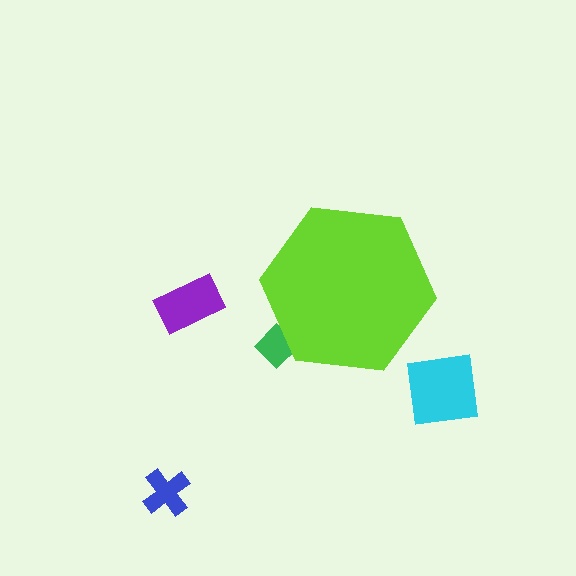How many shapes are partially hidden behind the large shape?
1 shape is partially hidden.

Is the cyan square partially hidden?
No, the cyan square is fully visible.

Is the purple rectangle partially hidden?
No, the purple rectangle is fully visible.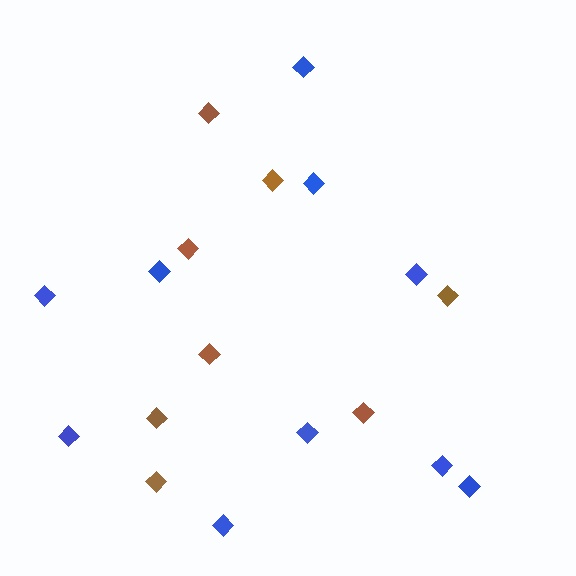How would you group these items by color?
There are 2 groups: one group of blue diamonds (10) and one group of brown diamonds (8).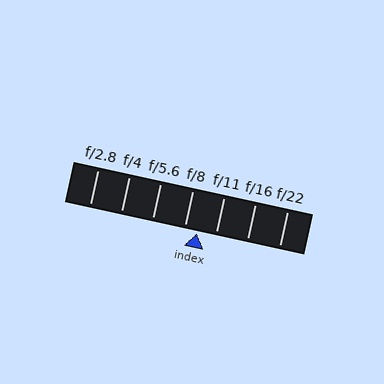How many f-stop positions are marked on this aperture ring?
There are 7 f-stop positions marked.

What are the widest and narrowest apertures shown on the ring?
The widest aperture shown is f/2.8 and the narrowest is f/22.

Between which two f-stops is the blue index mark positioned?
The index mark is between f/8 and f/11.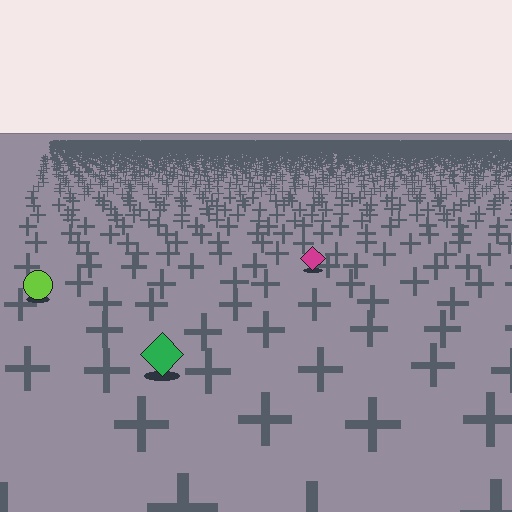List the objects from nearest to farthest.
From nearest to farthest: the green diamond, the lime circle, the magenta diamond.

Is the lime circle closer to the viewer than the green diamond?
No. The green diamond is closer — you can tell from the texture gradient: the ground texture is coarser near it.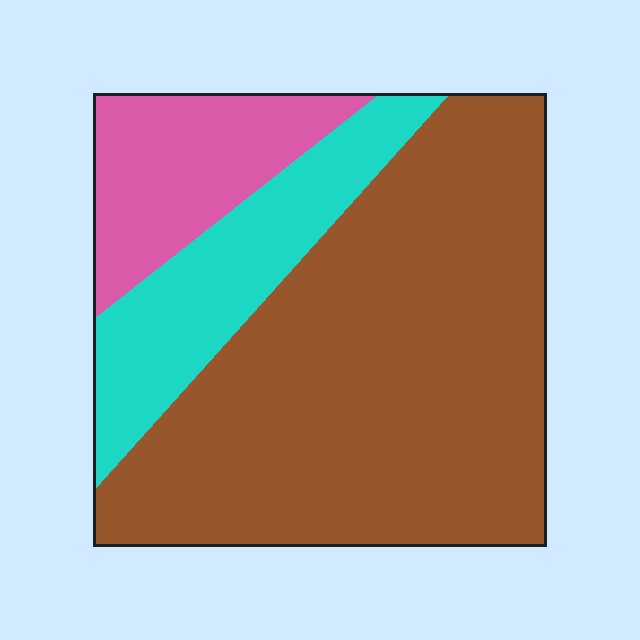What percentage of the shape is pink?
Pink covers 16% of the shape.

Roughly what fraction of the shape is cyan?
Cyan covers roughly 20% of the shape.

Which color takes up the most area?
Brown, at roughly 65%.